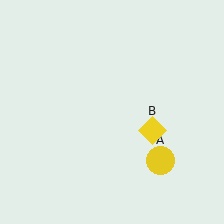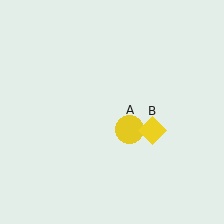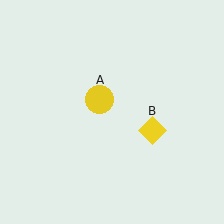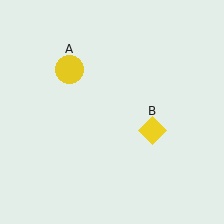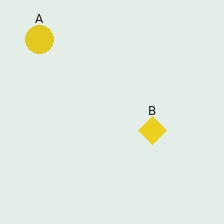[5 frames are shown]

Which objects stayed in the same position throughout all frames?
Yellow diamond (object B) remained stationary.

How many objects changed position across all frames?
1 object changed position: yellow circle (object A).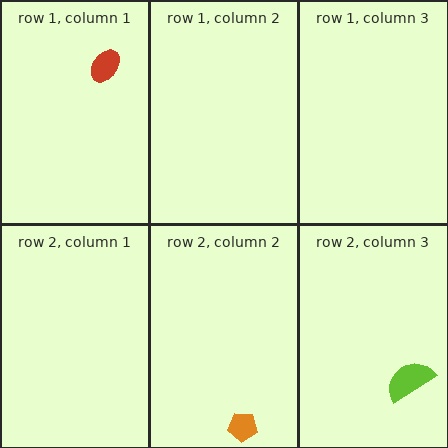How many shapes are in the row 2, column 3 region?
1.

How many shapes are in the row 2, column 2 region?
1.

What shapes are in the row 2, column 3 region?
The lime semicircle.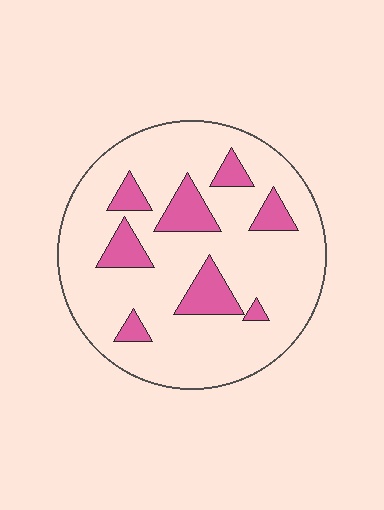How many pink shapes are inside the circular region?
8.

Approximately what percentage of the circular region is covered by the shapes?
Approximately 20%.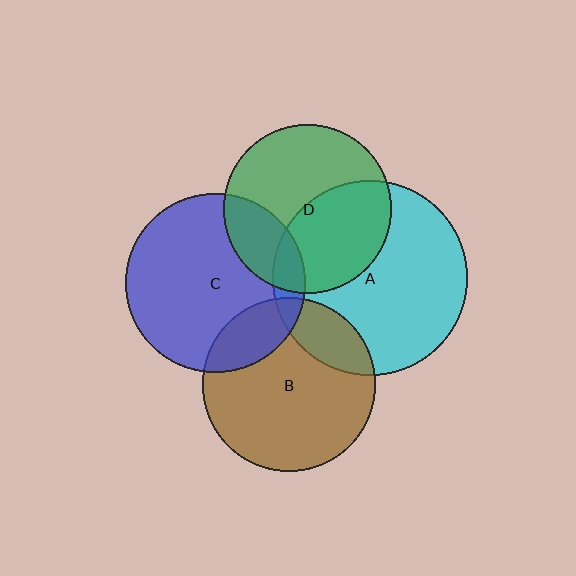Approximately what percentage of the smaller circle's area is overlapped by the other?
Approximately 20%.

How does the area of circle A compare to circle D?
Approximately 1.3 times.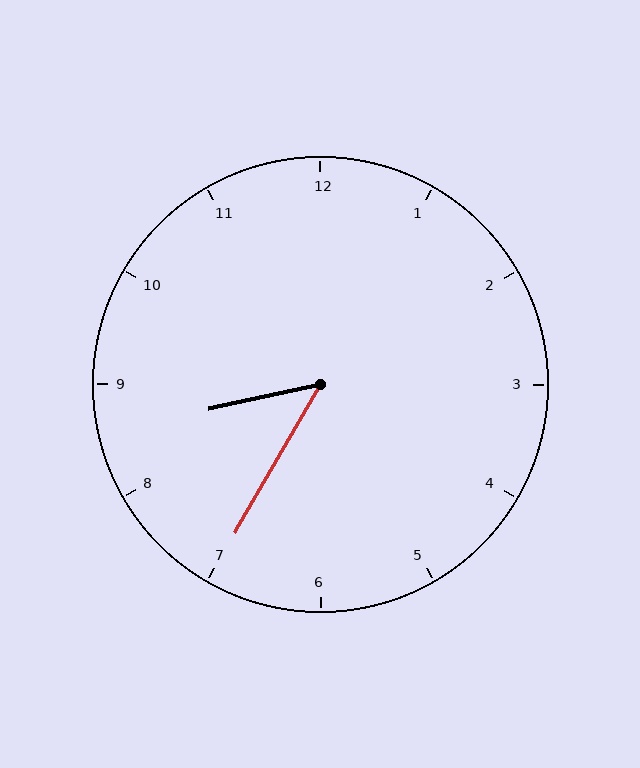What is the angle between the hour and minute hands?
Approximately 48 degrees.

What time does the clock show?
8:35.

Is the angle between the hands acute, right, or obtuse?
It is acute.